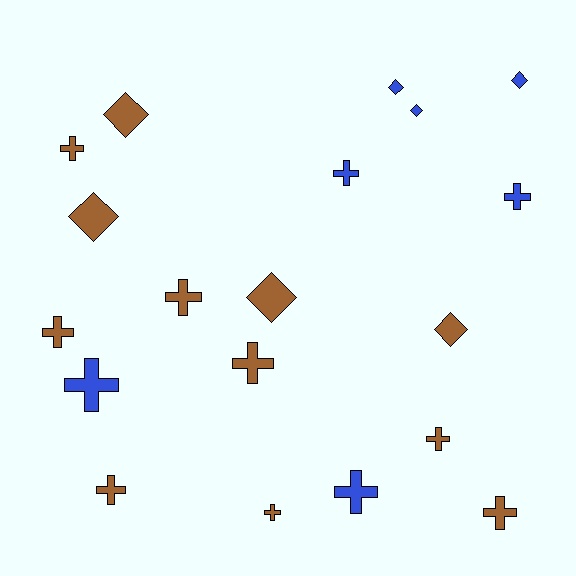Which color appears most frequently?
Brown, with 12 objects.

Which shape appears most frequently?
Cross, with 12 objects.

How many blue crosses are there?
There are 4 blue crosses.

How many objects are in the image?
There are 19 objects.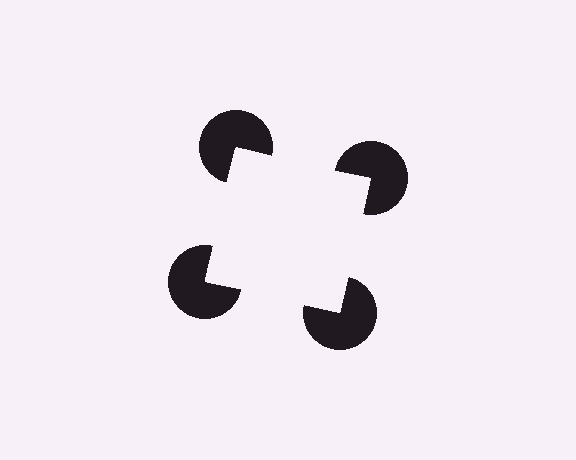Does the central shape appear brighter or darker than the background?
It typically appears slightly brighter than the background, even though no actual brightness change is drawn.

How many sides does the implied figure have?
4 sides.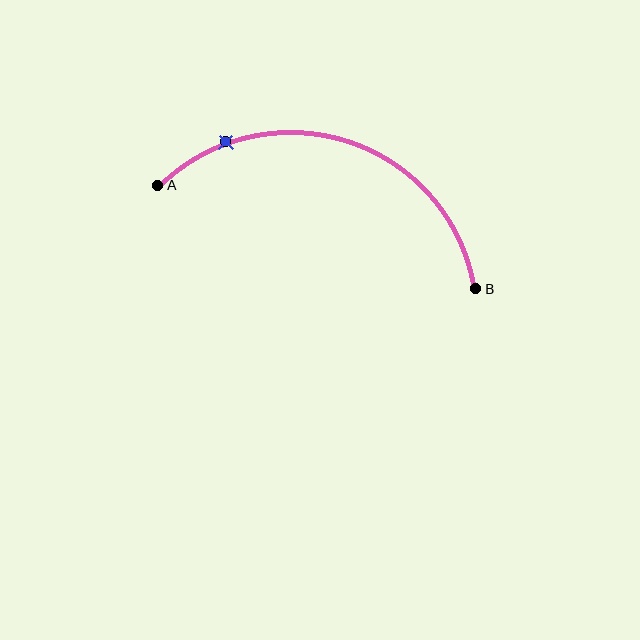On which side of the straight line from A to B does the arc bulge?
The arc bulges above the straight line connecting A and B.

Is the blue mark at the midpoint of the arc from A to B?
No. The blue mark lies on the arc but is closer to endpoint A. The arc midpoint would be at the point on the curve equidistant along the arc from both A and B.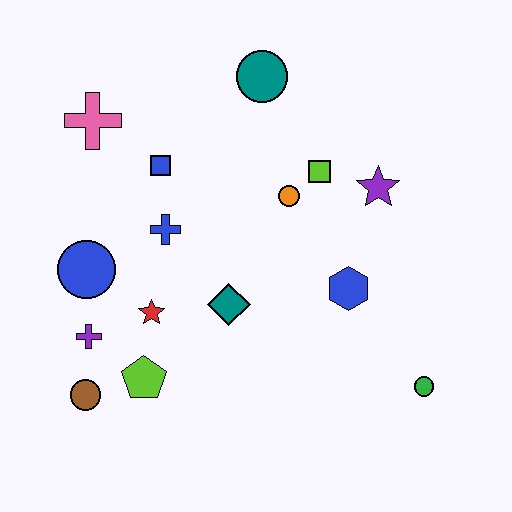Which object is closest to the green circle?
The blue hexagon is closest to the green circle.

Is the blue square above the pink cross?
No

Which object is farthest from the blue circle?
The green circle is farthest from the blue circle.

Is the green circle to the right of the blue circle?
Yes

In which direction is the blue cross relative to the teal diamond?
The blue cross is above the teal diamond.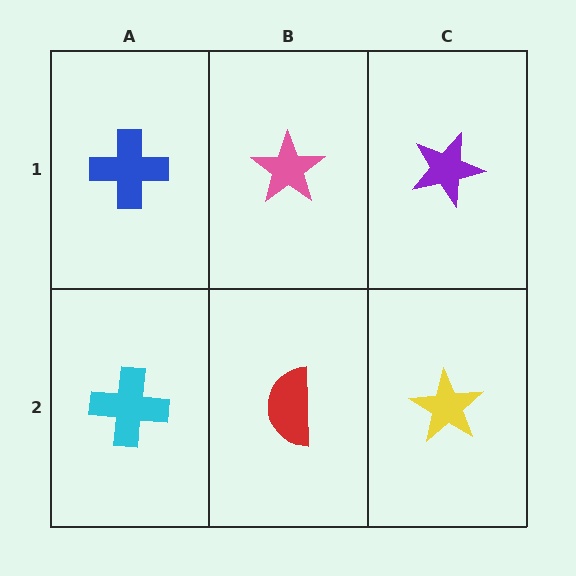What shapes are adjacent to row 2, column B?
A pink star (row 1, column B), a cyan cross (row 2, column A), a yellow star (row 2, column C).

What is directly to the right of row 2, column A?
A red semicircle.